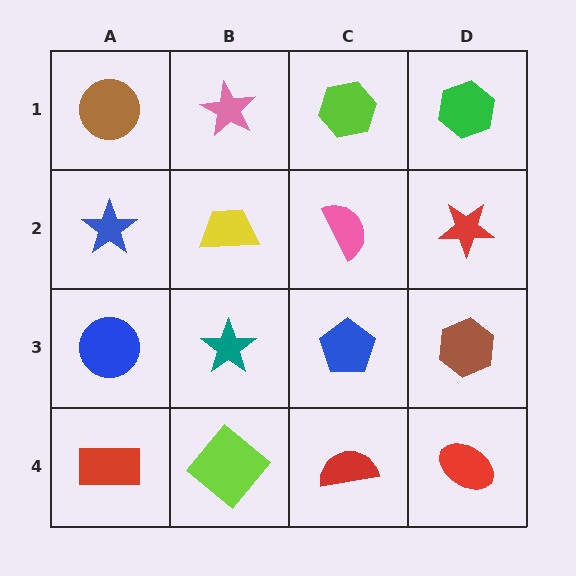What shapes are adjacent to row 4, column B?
A teal star (row 3, column B), a red rectangle (row 4, column A), a red semicircle (row 4, column C).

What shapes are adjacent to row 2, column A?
A brown circle (row 1, column A), a blue circle (row 3, column A), a yellow trapezoid (row 2, column B).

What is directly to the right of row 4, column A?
A lime diamond.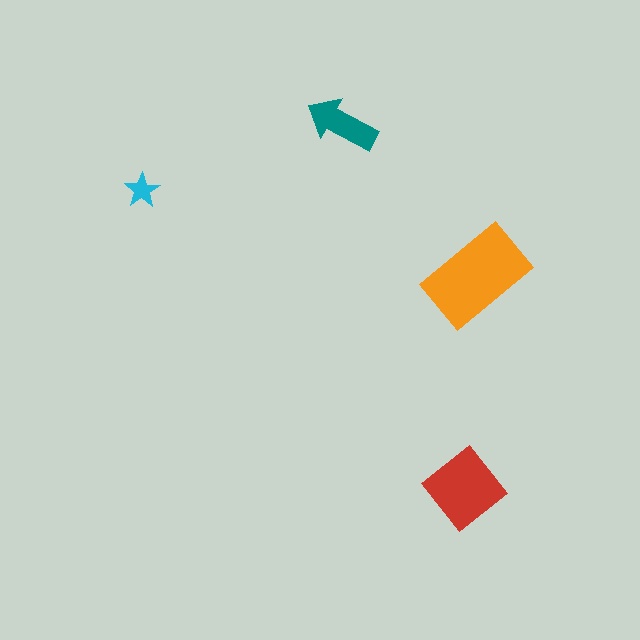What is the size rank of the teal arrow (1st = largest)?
3rd.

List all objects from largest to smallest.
The orange rectangle, the red diamond, the teal arrow, the cyan star.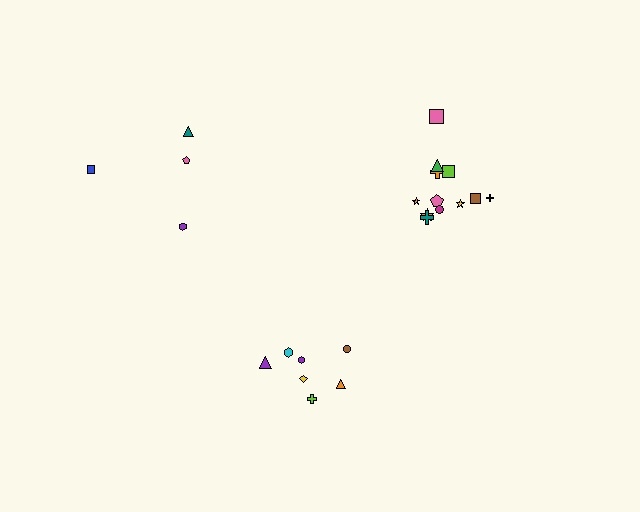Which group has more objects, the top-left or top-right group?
The top-right group.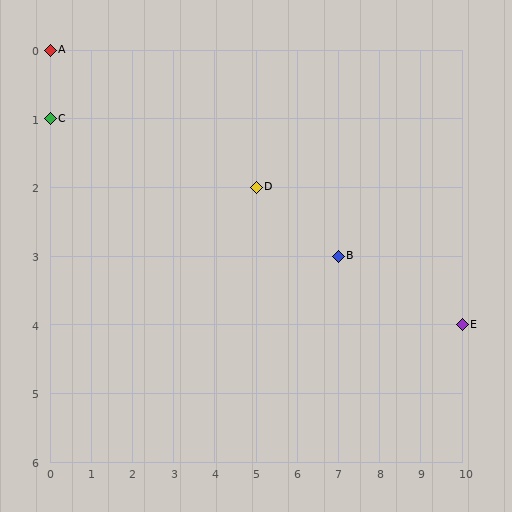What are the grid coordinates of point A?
Point A is at grid coordinates (0, 0).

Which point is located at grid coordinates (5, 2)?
Point D is at (5, 2).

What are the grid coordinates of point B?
Point B is at grid coordinates (7, 3).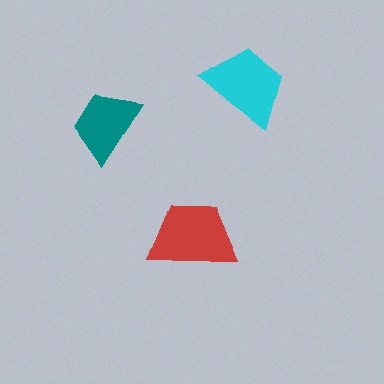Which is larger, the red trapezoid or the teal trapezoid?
The red one.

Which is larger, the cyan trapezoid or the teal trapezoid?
The cyan one.